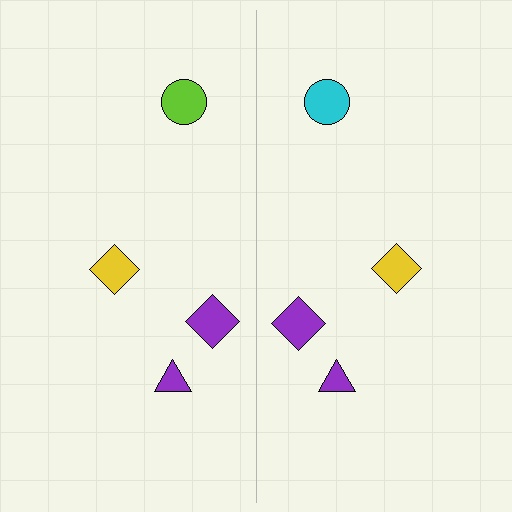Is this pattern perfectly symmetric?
No, the pattern is not perfectly symmetric. The cyan circle on the right side breaks the symmetry — its mirror counterpart is lime.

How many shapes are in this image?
There are 8 shapes in this image.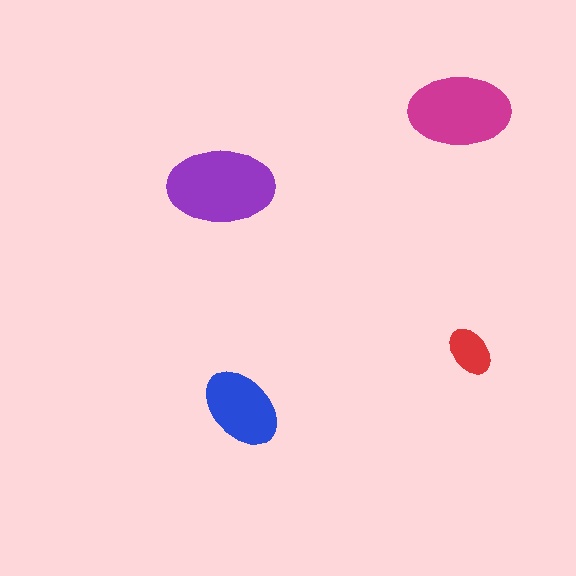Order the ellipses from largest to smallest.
the purple one, the magenta one, the blue one, the red one.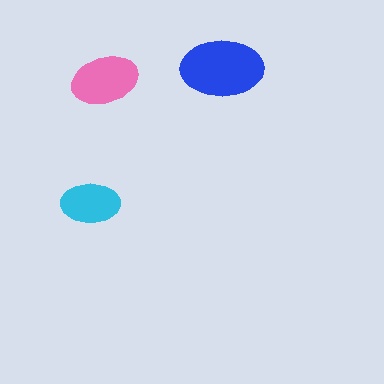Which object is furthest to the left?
The cyan ellipse is leftmost.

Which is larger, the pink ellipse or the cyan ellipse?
The pink one.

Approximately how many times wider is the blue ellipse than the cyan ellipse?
About 1.5 times wider.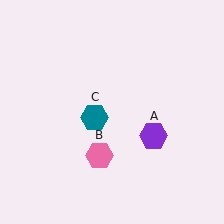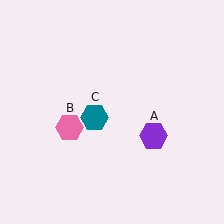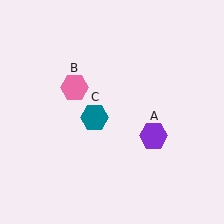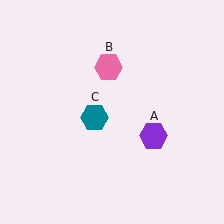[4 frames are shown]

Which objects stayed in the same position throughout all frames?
Purple hexagon (object A) and teal hexagon (object C) remained stationary.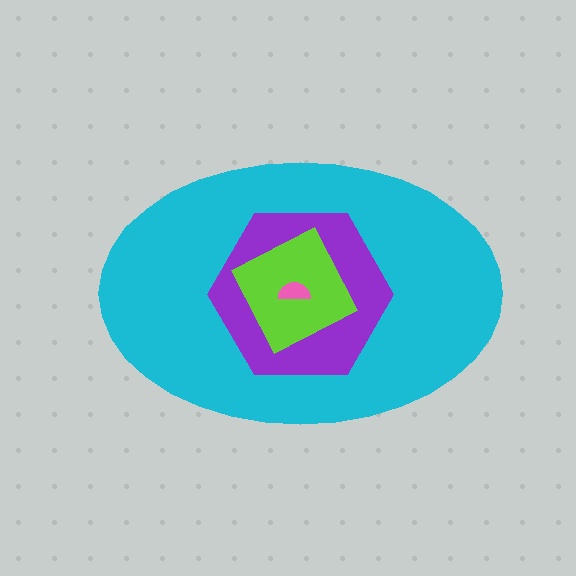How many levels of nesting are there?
4.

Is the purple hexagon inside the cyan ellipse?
Yes.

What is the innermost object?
The pink semicircle.